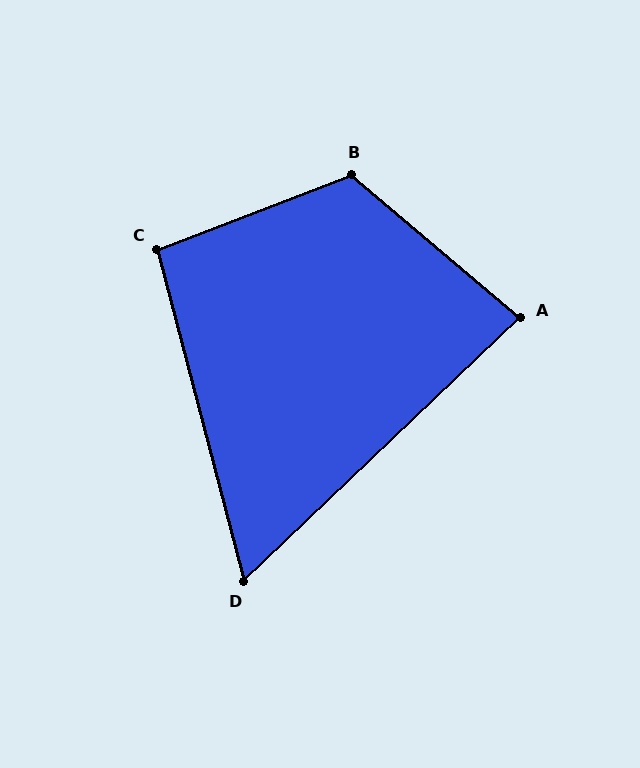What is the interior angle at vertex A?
Approximately 84 degrees (acute).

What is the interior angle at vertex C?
Approximately 96 degrees (obtuse).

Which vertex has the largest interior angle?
B, at approximately 119 degrees.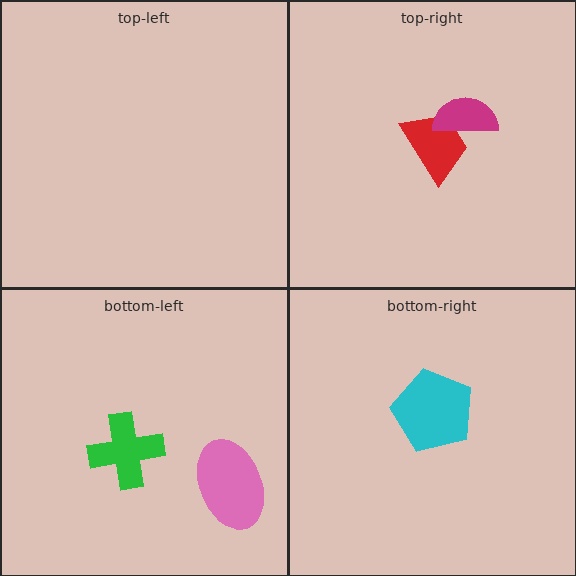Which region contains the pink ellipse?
The bottom-left region.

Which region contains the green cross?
The bottom-left region.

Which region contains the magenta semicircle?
The top-right region.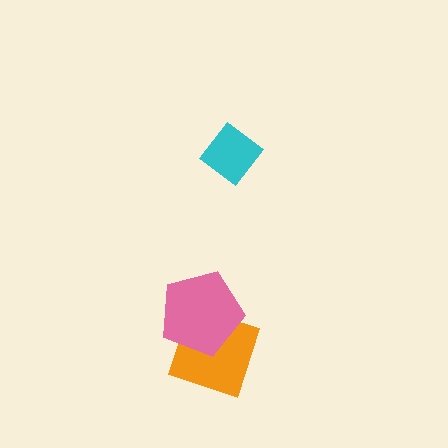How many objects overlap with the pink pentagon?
1 object overlaps with the pink pentagon.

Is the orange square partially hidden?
Yes, it is partially covered by another shape.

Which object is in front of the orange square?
The pink pentagon is in front of the orange square.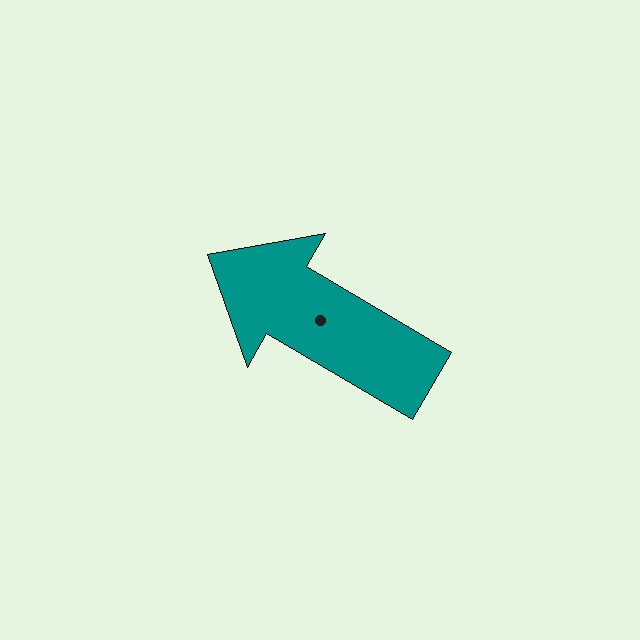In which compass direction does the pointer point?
Northwest.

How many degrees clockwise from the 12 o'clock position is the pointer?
Approximately 300 degrees.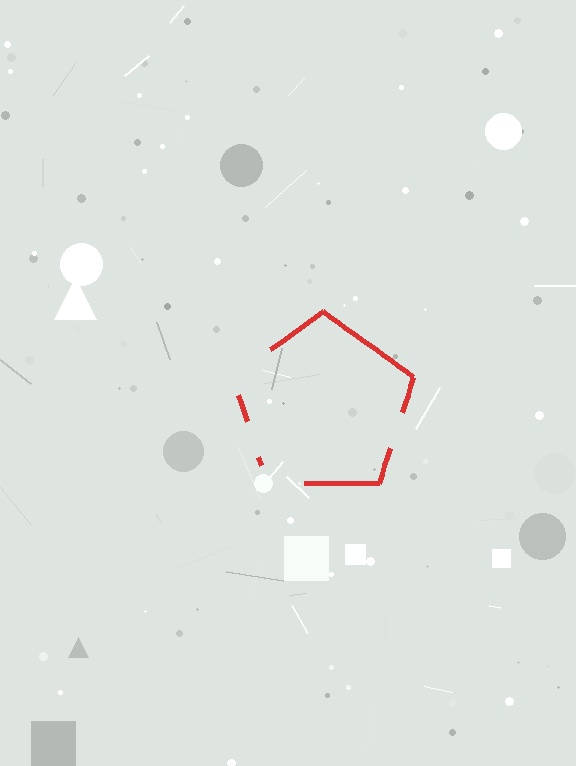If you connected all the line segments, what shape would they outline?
They would outline a pentagon.